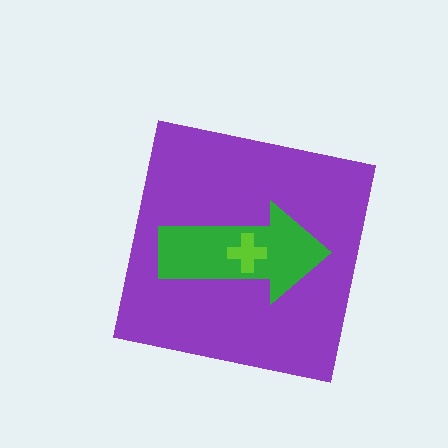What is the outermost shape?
The purple square.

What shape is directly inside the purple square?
The green arrow.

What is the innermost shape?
The lime cross.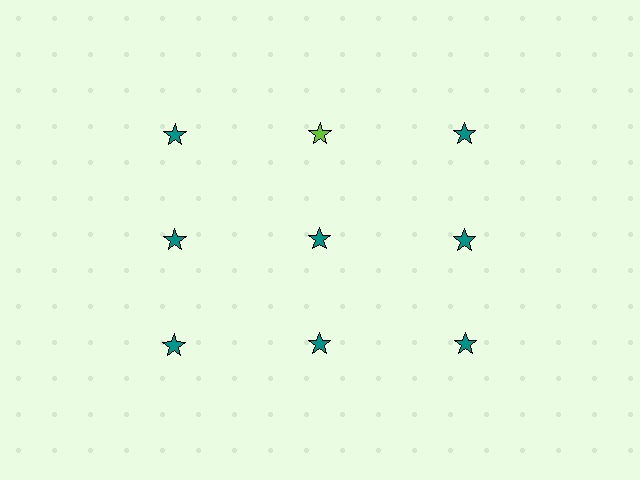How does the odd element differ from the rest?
It has a different color: lime instead of teal.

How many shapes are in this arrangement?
There are 9 shapes arranged in a grid pattern.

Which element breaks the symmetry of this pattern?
The lime star in the top row, second from left column breaks the symmetry. All other shapes are teal stars.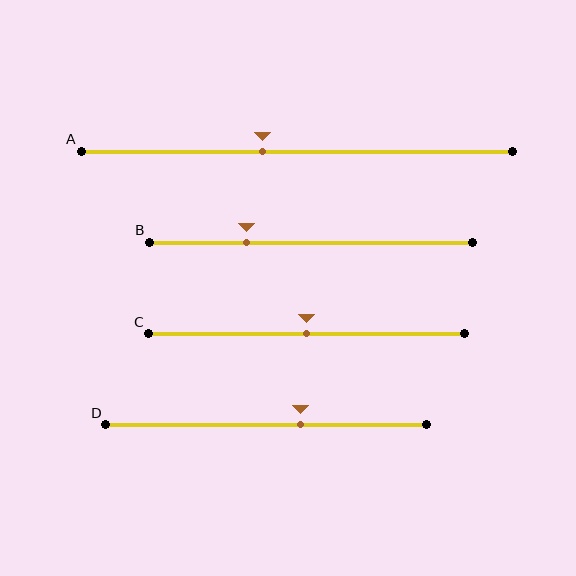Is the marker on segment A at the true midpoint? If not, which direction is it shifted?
No, the marker on segment A is shifted to the left by about 8% of the segment length.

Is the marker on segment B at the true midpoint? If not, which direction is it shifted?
No, the marker on segment B is shifted to the left by about 20% of the segment length.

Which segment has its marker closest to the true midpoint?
Segment C has its marker closest to the true midpoint.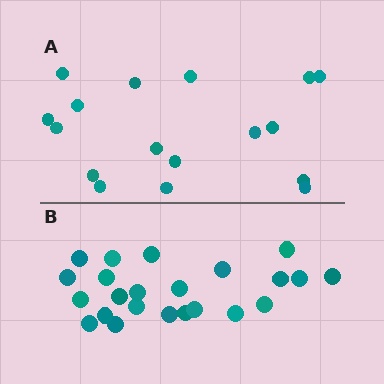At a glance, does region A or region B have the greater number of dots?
Region B (the bottom region) has more dots.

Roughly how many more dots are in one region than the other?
Region B has about 6 more dots than region A.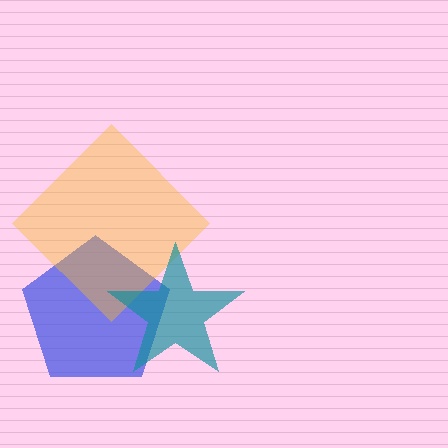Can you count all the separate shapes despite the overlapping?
Yes, there are 3 separate shapes.